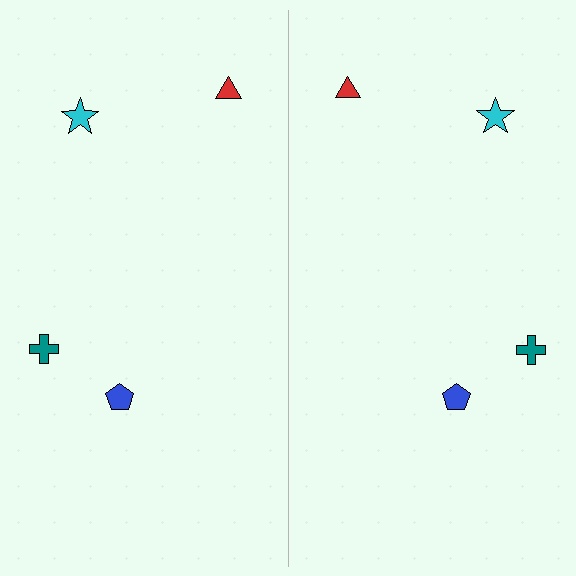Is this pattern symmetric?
Yes, this pattern has bilateral (reflection) symmetry.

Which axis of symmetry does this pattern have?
The pattern has a vertical axis of symmetry running through the center of the image.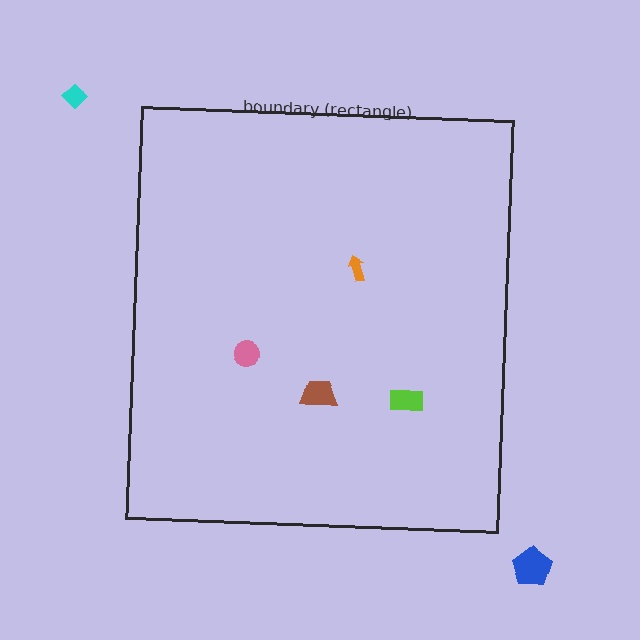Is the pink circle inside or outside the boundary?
Inside.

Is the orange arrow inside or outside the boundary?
Inside.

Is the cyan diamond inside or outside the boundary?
Outside.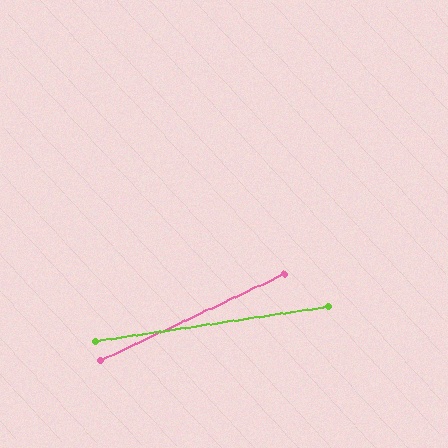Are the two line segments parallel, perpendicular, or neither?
Neither parallel nor perpendicular — they differ by about 17°.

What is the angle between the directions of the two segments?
Approximately 17 degrees.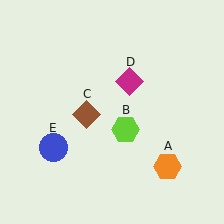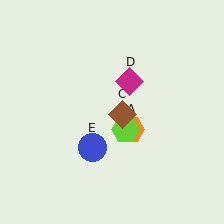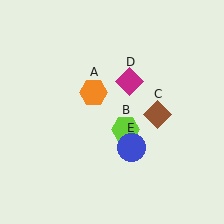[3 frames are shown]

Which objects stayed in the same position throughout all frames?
Lime hexagon (object B) and magenta diamond (object D) remained stationary.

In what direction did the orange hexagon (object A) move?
The orange hexagon (object A) moved up and to the left.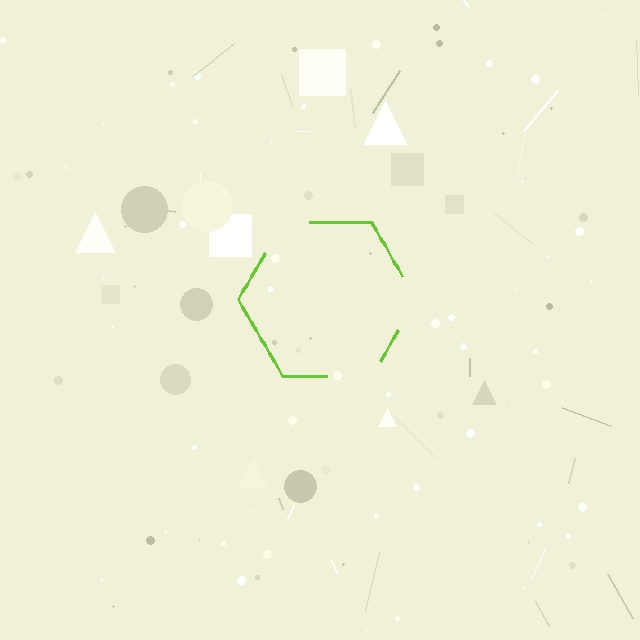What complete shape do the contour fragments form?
The contour fragments form a hexagon.